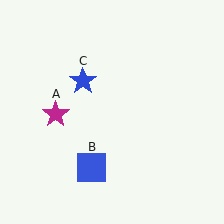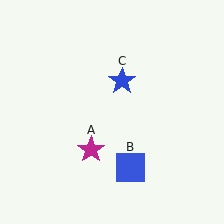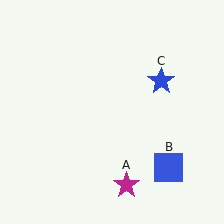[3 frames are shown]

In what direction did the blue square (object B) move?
The blue square (object B) moved right.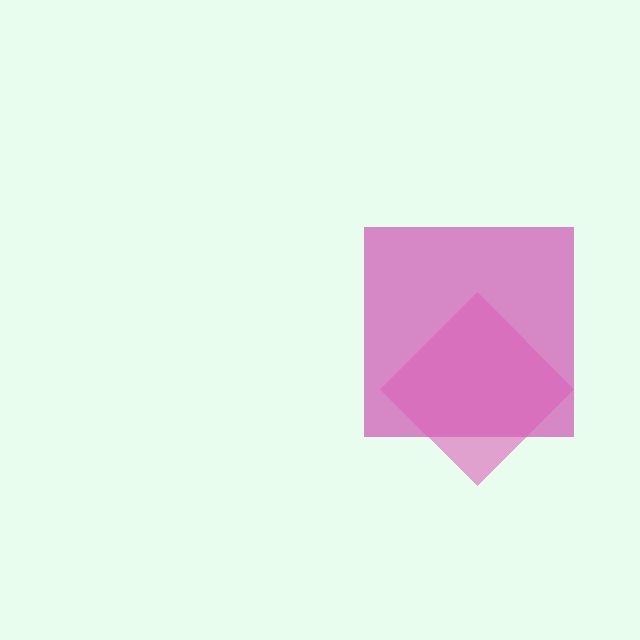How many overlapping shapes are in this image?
There are 2 overlapping shapes in the image.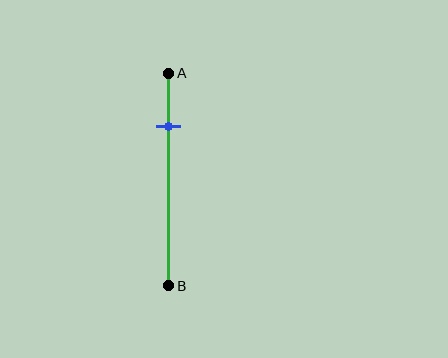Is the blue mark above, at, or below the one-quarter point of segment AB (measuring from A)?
The blue mark is approximately at the one-quarter point of segment AB.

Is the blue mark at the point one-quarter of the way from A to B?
Yes, the mark is approximately at the one-quarter point.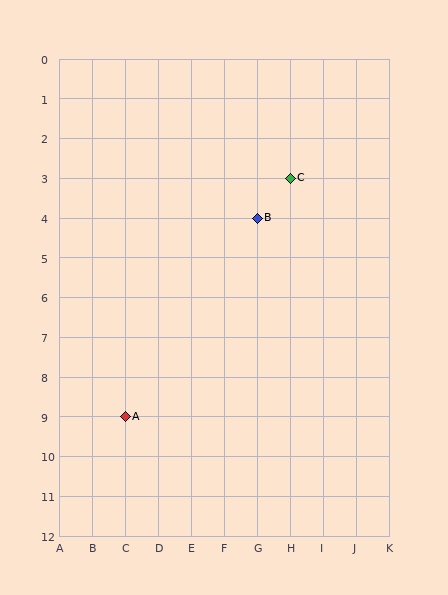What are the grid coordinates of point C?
Point C is at grid coordinates (H, 3).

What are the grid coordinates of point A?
Point A is at grid coordinates (C, 9).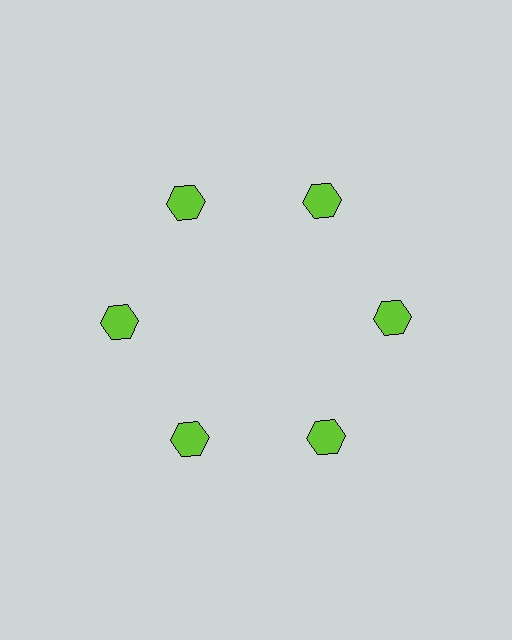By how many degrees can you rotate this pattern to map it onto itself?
The pattern maps onto itself every 60 degrees of rotation.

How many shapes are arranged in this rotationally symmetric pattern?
There are 6 shapes, arranged in 6 groups of 1.